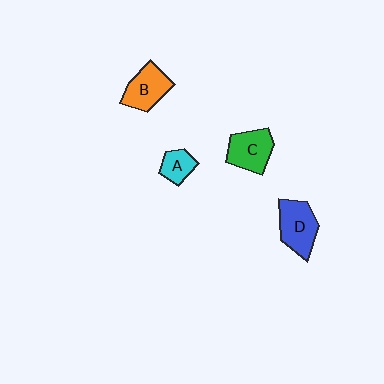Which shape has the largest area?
Shape D (blue).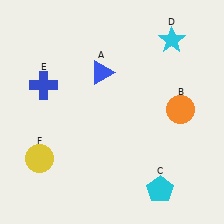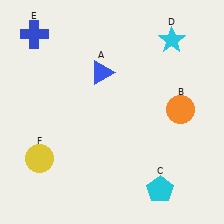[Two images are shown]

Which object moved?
The blue cross (E) moved up.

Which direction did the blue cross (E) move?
The blue cross (E) moved up.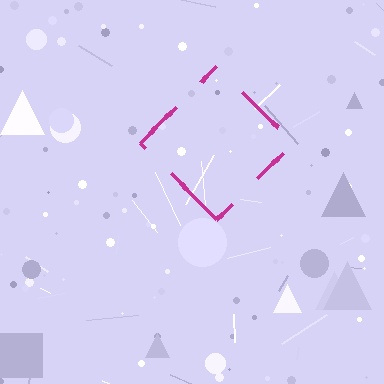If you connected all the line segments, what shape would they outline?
They would outline a diamond.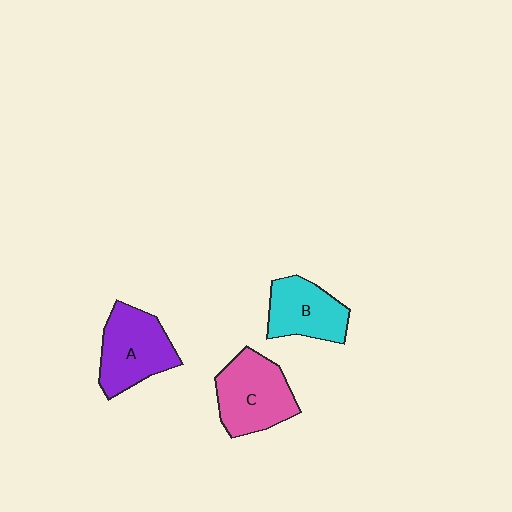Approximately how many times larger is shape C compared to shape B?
Approximately 1.2 times.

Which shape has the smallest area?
Shape B (cyan).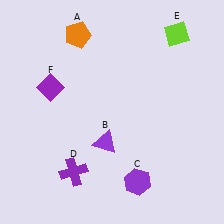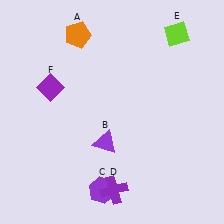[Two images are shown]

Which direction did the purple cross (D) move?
The purple cross (D) moved right.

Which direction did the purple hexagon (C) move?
The purple hexagon (C) moved left.